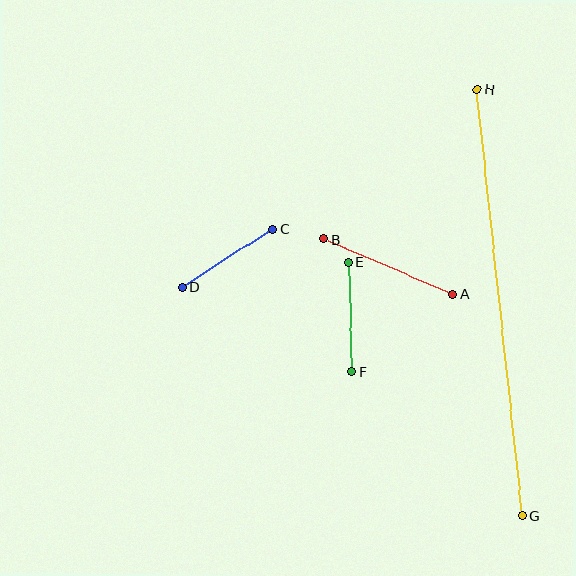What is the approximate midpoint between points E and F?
The midpoint is at approximately (350, 317) pixels.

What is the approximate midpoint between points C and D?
The midpoint is at approximately (227, 258) pixels.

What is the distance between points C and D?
The distance is approximately 108 pixels.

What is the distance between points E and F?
The distance is approximately 110 pixels.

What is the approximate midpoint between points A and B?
The midpoint is at approximately (388, 267) pixels.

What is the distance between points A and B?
The distance is approximately 141 pixels.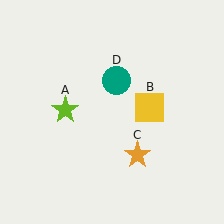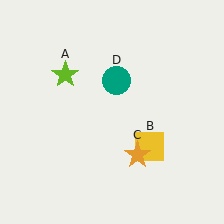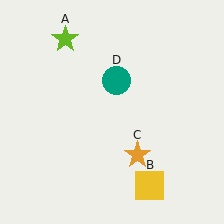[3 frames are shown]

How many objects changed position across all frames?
2 objects changed position: lime star (object A), yellow square (object B).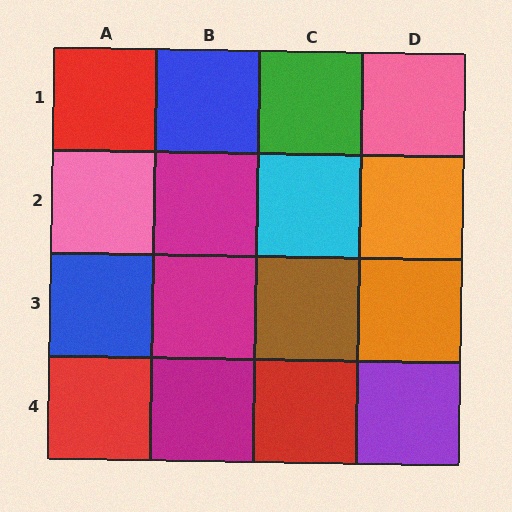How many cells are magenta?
3 cells are magenta.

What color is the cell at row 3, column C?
Brown.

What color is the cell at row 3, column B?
Magenta.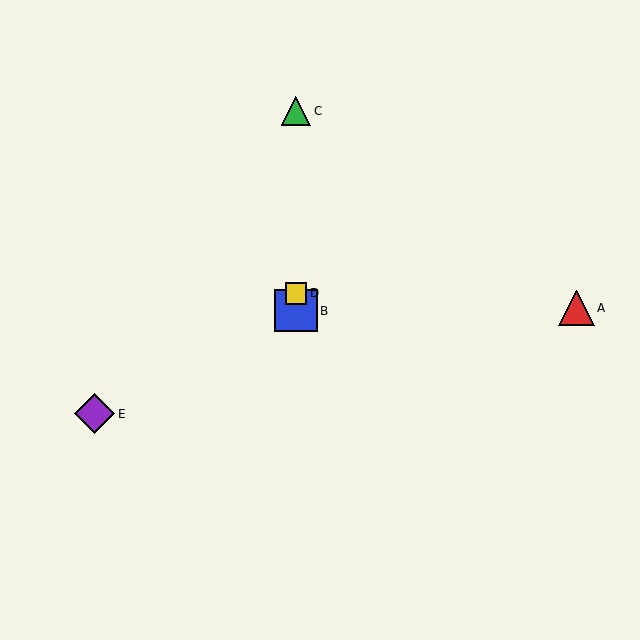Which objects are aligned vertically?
Objects B, C, D are aligned vertically.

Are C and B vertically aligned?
Yes, both are at x≈296.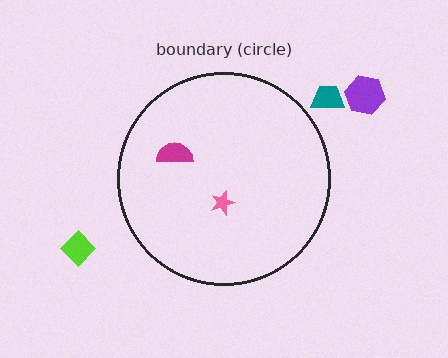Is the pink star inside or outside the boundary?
Inside.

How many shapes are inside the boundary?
2 inside, 3 outside.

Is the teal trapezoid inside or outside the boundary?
Outside.